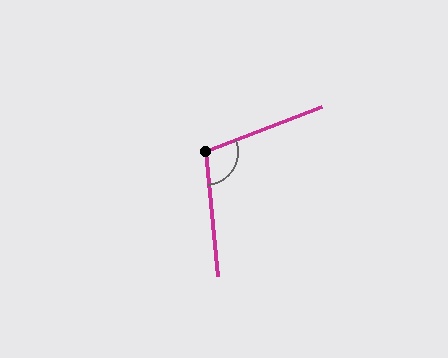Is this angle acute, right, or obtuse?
It is obtuse.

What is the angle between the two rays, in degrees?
Approximately 106 degrees.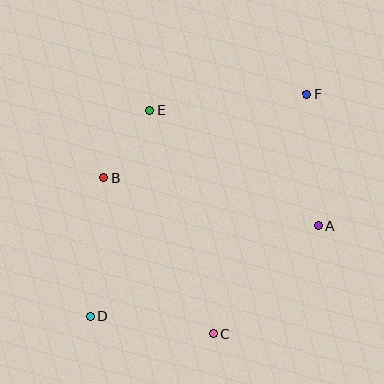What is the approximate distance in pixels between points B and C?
The distance between B and C is approximately 191 pixels.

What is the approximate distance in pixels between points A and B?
The distance between A and B is approximately 219 pixels.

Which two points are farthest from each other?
Points D and F are farthest from each other.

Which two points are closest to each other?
Points B and E are closest to each other.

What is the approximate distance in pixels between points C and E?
The distance between C and E is approximately 232 pixels.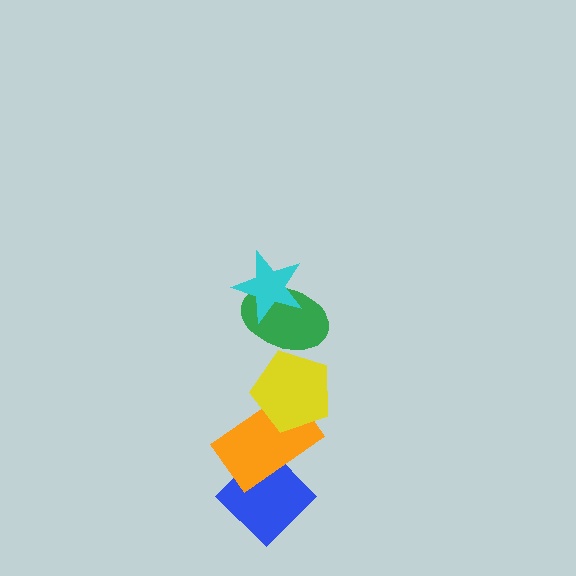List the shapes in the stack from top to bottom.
From top to bottom: the cyan star, the green ellipse, the yellow pentagon, the orange rectangle, the blue diamond.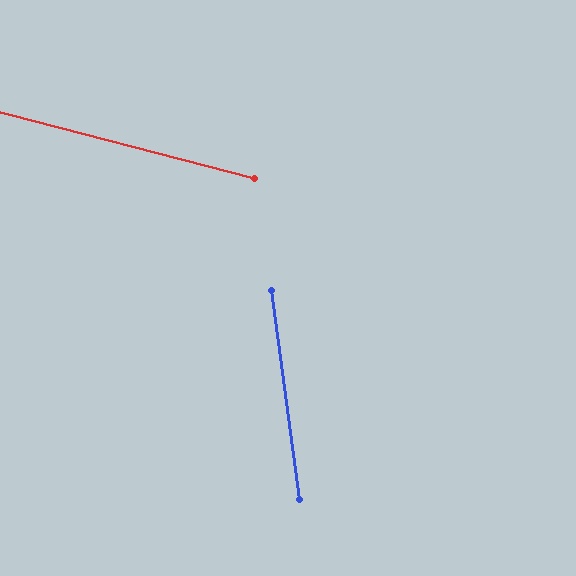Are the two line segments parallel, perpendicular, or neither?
Neither parallel nor perpendicular — they differ by about 68°.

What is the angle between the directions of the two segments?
Approximately 68 degrees.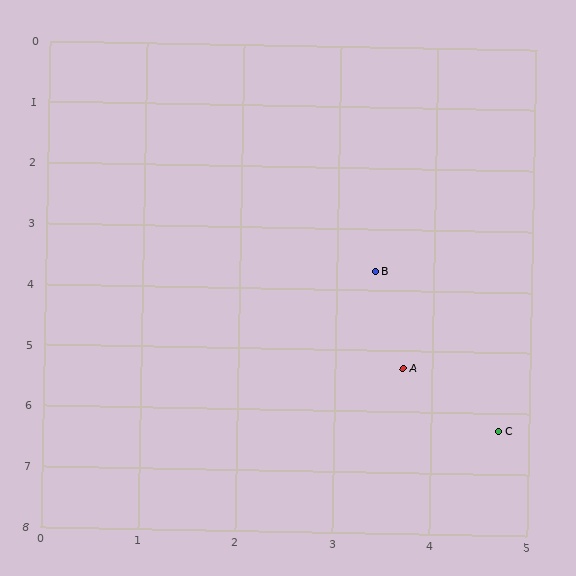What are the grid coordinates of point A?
Point A is at approximately (3.7, 5.3).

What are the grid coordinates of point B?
Point B is at approximately (3.4, 3.7).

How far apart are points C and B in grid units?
Points C and B are about 2.9 grid units apart.